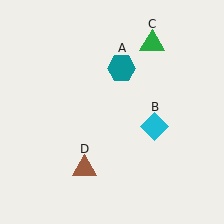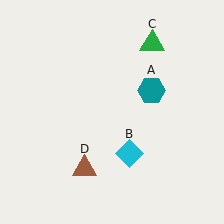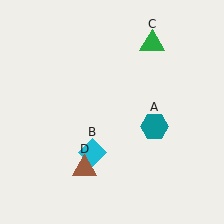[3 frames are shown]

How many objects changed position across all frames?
2 objects changed position: teal hexagon (object A), cyan diamond (object B).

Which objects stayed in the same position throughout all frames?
Green triangle (object C) and brown triangle (object D) remained stationary.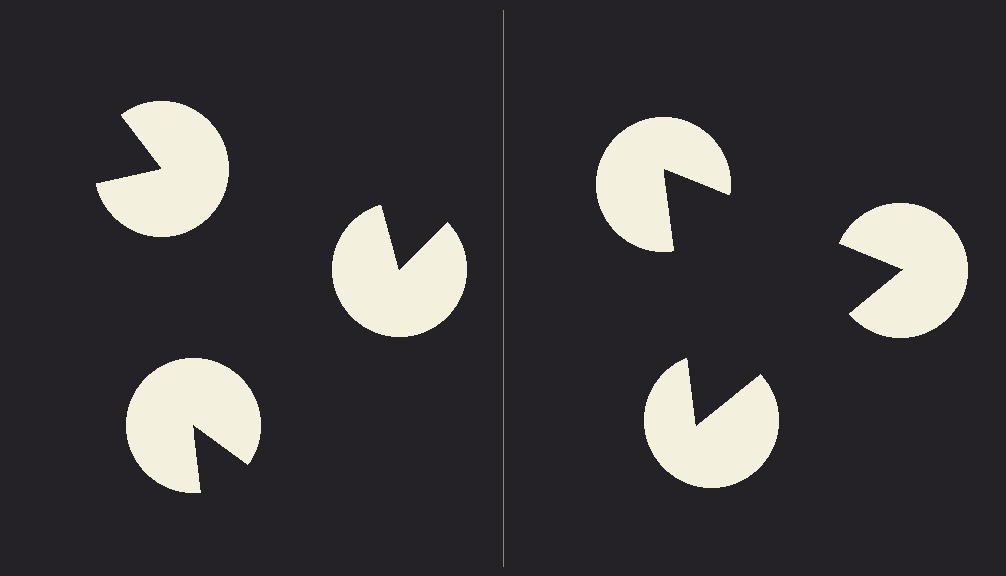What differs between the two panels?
The pac-man discs are positioned identically on both sides; only the wedge orientations differ. On the right they align to a triangle; on the left they are misaligned.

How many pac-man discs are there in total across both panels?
6 — 3 on each side.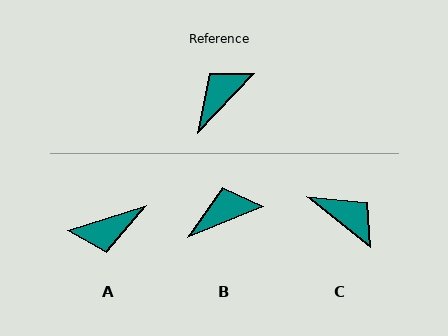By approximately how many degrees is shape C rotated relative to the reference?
Approximately 86 degrees clockwise.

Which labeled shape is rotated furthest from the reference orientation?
A, about 151 degrees away.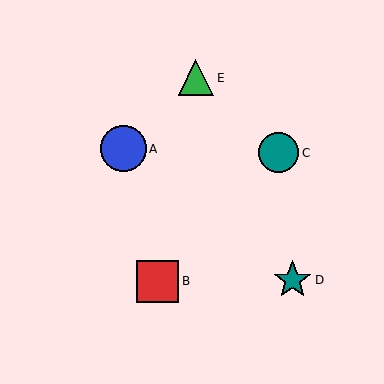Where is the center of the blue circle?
The center of the blue circle is at (123, 149).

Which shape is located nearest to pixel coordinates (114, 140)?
The blue circle (labeled A) at (123, 149) is nearest to that location.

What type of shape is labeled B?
Shape B is a red square.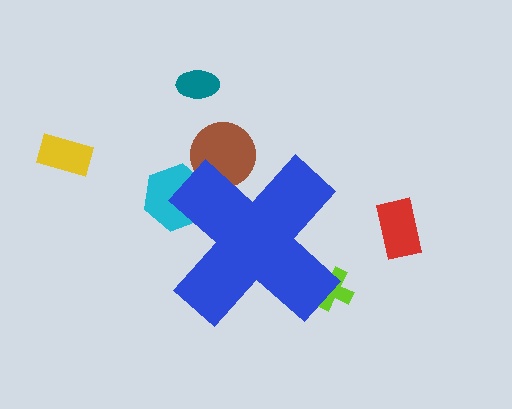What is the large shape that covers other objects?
A blue cross.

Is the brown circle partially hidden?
Yes, the brown circle is partially hidden behind the blue cross.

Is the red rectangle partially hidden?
No, the red rectangle is fully visible.